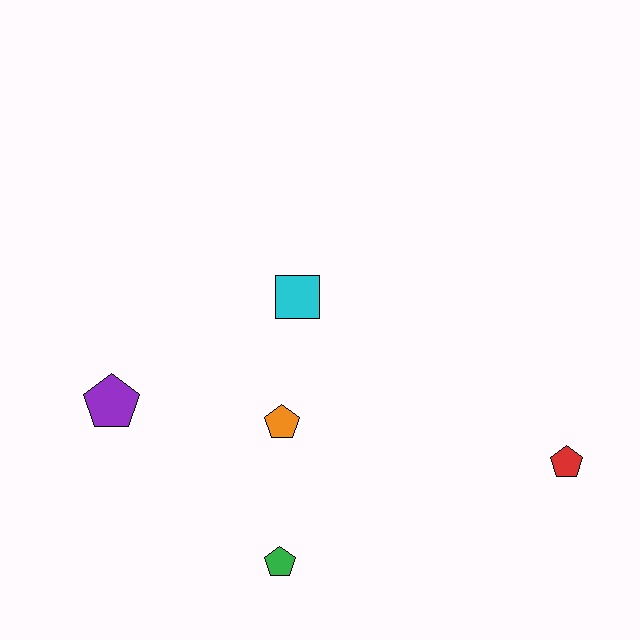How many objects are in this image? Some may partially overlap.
There are 5 objects.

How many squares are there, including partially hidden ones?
There is 1 square.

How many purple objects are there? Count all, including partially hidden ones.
There is 1 purple object.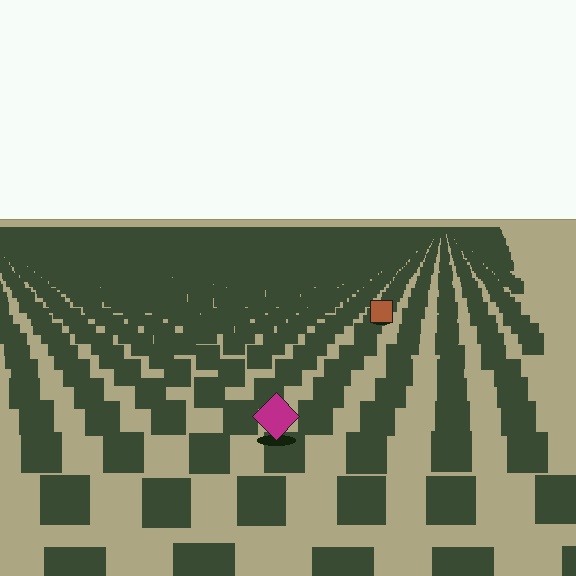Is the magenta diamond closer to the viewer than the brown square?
Yes. The magenta diamond is closer — you can tell from the texture gradient: the ground texture is coarser near it.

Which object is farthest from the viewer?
The brown square is farthest from the viewer. It appears smaller and the ground texture around it is denser.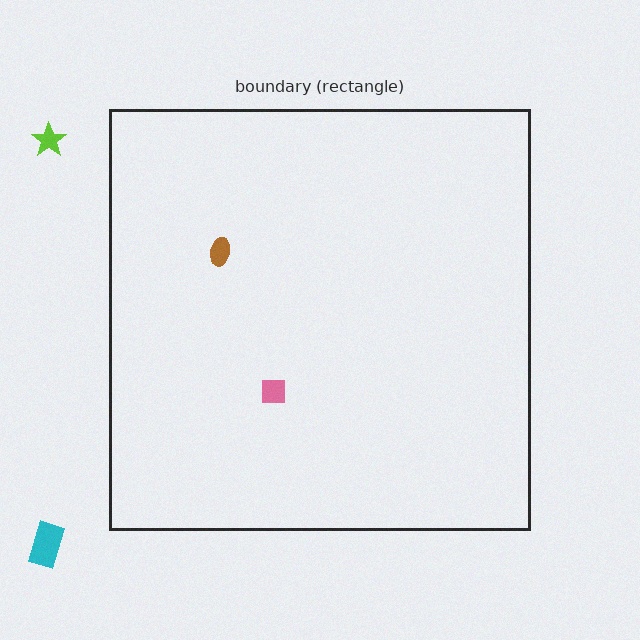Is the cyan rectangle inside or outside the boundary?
Outside.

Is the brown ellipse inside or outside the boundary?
Inside.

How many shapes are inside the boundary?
2 inside, 2 outside.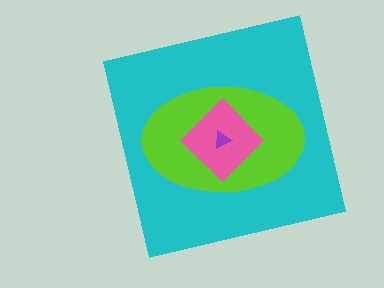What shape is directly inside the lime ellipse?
The pink diamond.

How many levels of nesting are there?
4.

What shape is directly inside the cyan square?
The lime ellipse.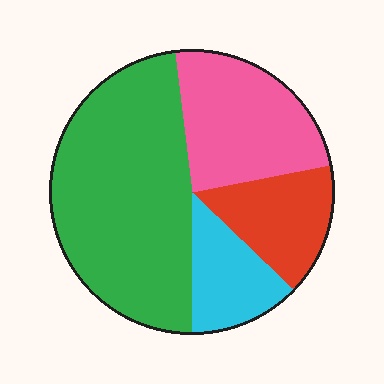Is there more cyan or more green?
Green.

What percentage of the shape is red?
Red takes up about one sixth (1/6) of the shape.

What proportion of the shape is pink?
Pink covers around 25% of the shape.